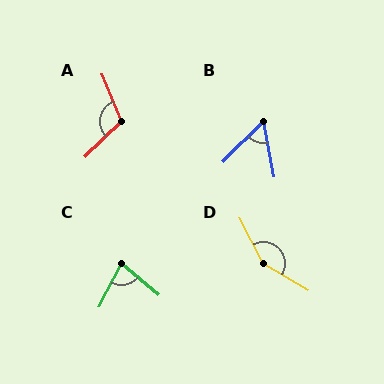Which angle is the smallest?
B, at approximately 55 degrees.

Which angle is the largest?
D, at approximately 148 degrees.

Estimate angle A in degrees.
Approximately 112 degrees.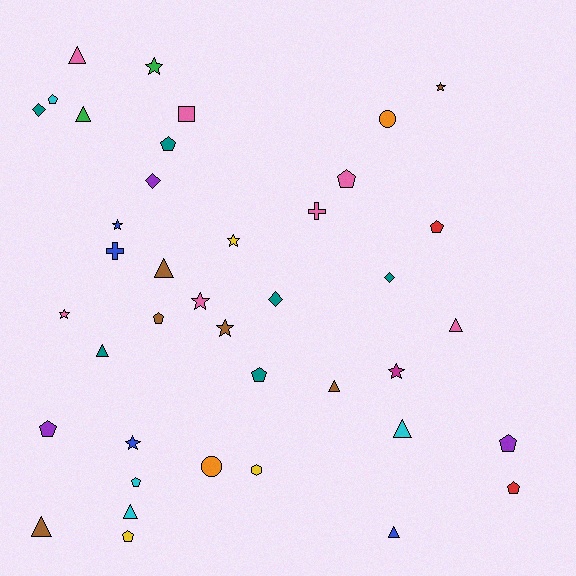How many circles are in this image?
There are 2 circles.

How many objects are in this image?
There are 40 objects.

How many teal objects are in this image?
There are 6 teal objects.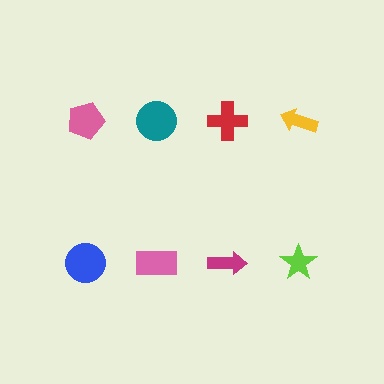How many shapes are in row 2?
4 shapes.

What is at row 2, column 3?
A magenta arrow.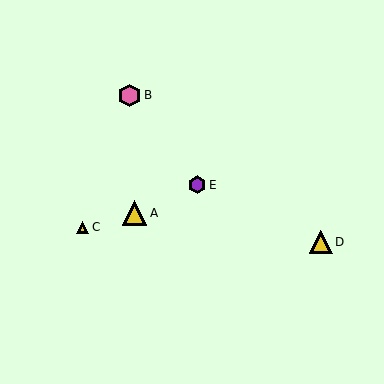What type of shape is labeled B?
Shape B is a pink hexagon.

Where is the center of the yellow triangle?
The center of the yellow triangle is at (321, 241).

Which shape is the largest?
The yellow triangle (labeled A) is the largest.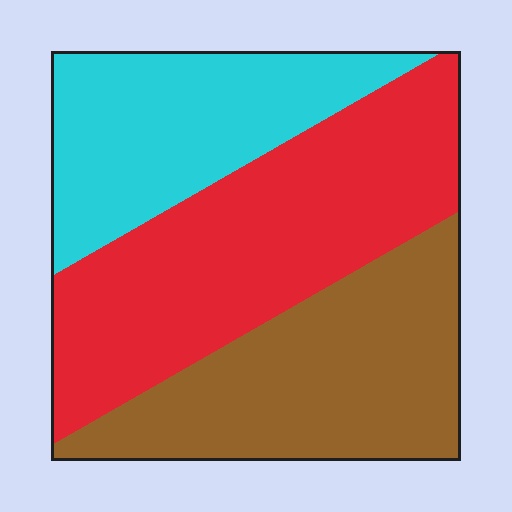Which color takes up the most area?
Red, at roughly 40%.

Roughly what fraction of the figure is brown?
Brown takes up about one third (1/3) of the figure.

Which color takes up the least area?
Cyan, at roughly 25%.